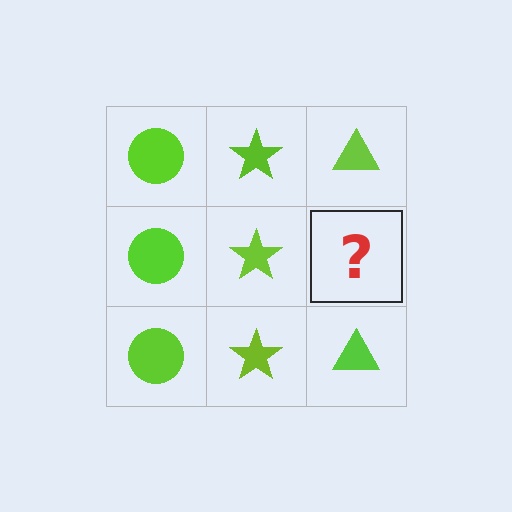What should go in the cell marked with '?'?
The missing cell should contain a lime triangle.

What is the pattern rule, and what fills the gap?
The rule is that each column has a consistent shape. The gap should be filled with a lime triangle.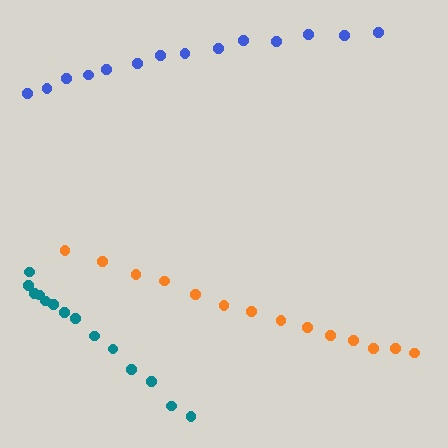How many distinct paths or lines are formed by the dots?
There are 3 distinct paths.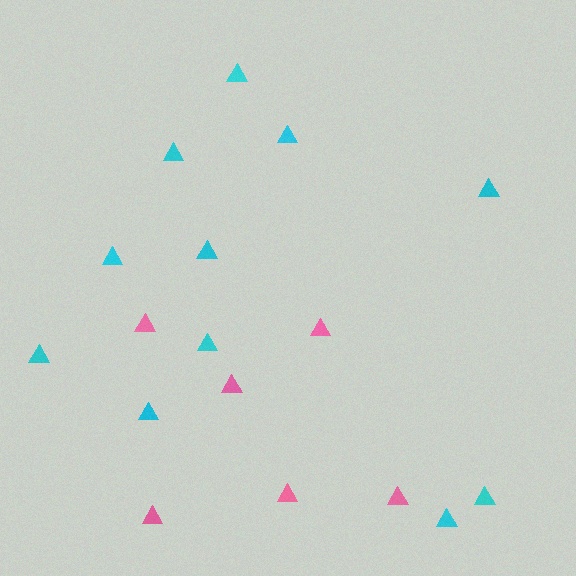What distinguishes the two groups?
There are 2 groups: one group of pink triangles (6) and one group of cyan triangles (11).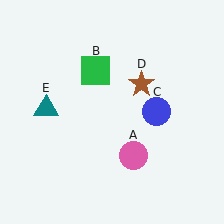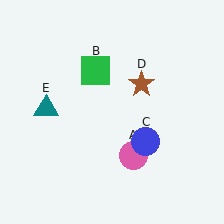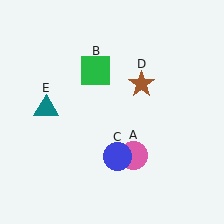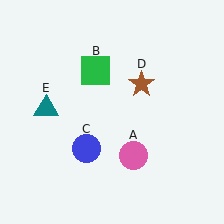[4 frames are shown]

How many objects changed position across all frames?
1 object changed position: blue circle (object C).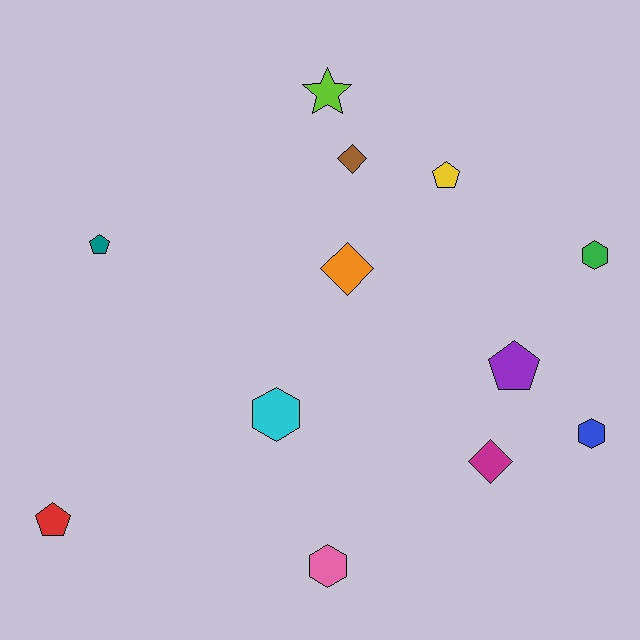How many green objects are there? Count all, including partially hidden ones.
There is 1 green object.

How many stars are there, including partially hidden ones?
There is 1 star.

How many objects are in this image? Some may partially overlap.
There are 12 objects.